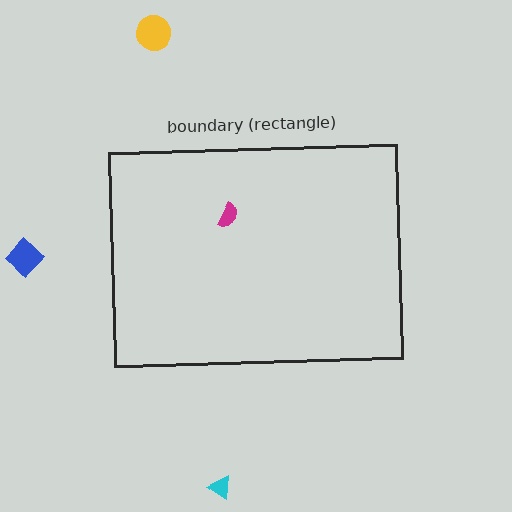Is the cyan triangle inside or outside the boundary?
Outside.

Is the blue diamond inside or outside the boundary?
Outside.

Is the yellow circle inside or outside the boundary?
Outside.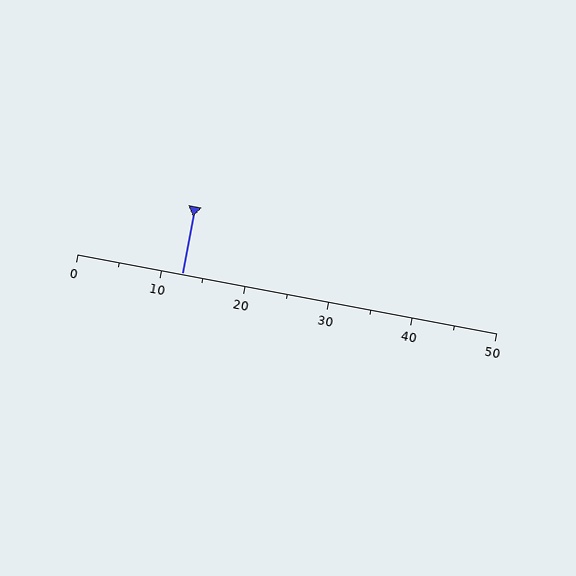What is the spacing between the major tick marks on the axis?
The major ticks are spaced 10 apart.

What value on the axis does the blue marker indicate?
The marker indicates approximately 12.5.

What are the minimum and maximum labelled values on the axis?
The axis runs from 0 to 50.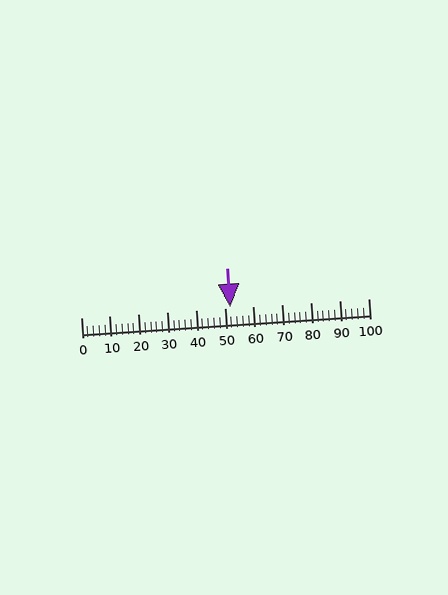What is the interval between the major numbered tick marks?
The major tick marks are spaced 10 units apart.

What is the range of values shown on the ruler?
The ruler shows values from 0 to 100.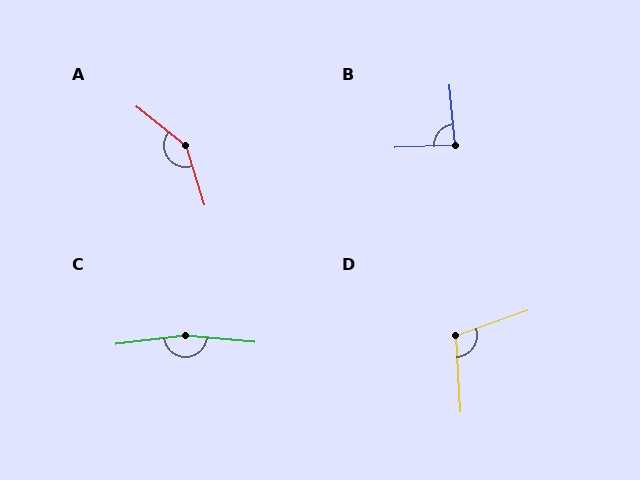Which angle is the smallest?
B, at approximately 88 degrees.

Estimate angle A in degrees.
Approximately 145 degrees.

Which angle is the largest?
C, at approximately 168 degrees.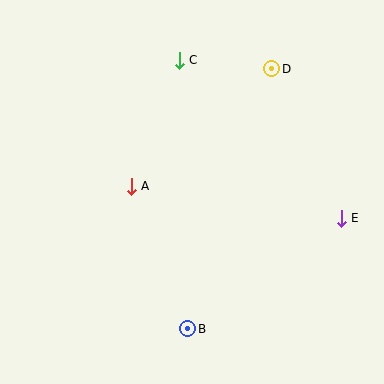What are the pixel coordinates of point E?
Point E is at (341, 218).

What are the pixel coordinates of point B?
Point B is at (188, 329).